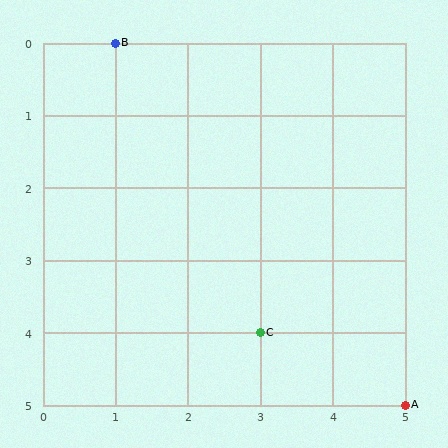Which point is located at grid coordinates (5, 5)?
Point A is at (5, 5).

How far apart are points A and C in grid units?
Points A and C are 2 columns and 1 row apart (about 2.2 grid units diagonally).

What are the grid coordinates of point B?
Point B is at grid coordinates (1, 0).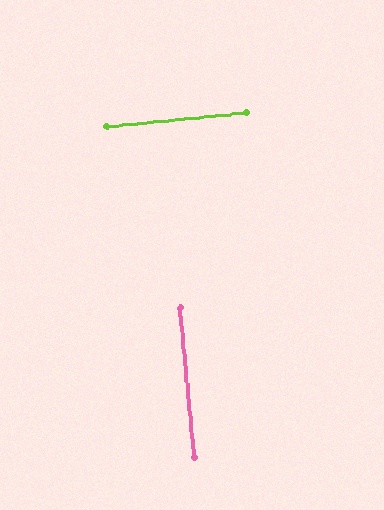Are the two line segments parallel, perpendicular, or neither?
Perpendicular — they meet at approximately 90°.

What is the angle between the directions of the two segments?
Approximately 90 degrees.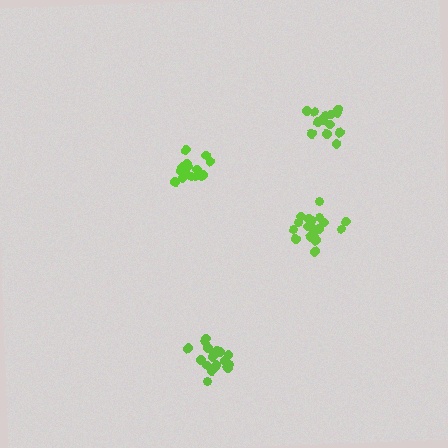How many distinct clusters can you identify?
There are 4 distinct clusters.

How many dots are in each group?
Group 1: 15 dots, Group 2: 20 dots, Group 3: 19 dots, Group 4: 19 dots (73 total).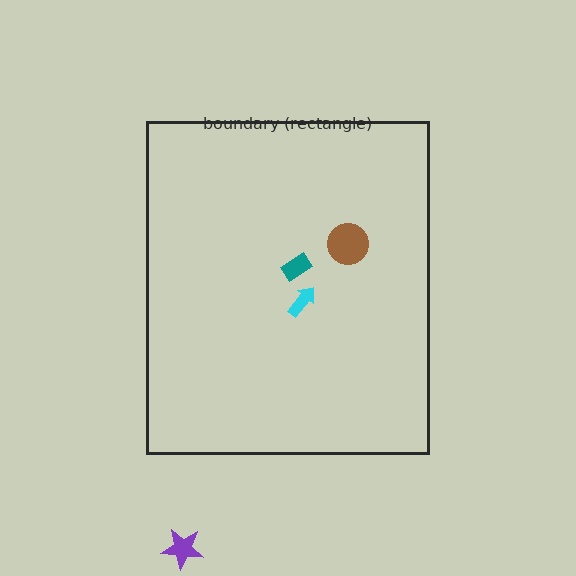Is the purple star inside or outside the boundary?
Outside.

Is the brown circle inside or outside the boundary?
Inside.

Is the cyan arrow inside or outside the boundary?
Inside.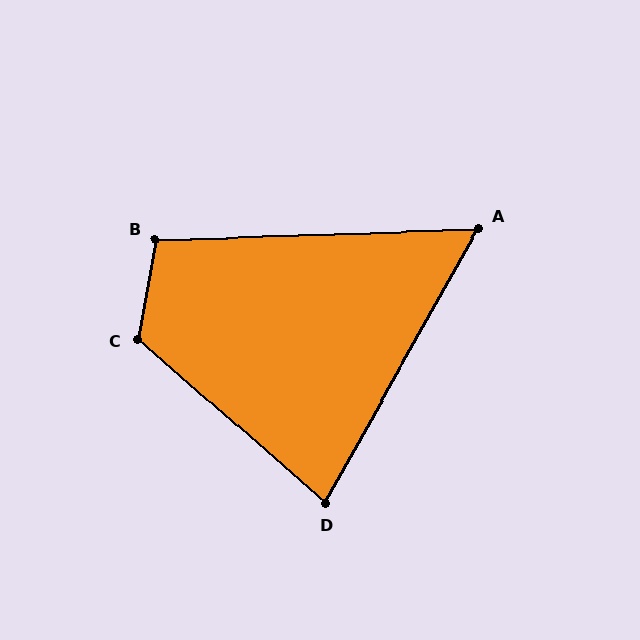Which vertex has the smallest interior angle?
A, at approximately 59 degrees.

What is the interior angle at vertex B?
Approximately 102 degrees (obtuse).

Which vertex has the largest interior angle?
C, at approximately 121 degrees.